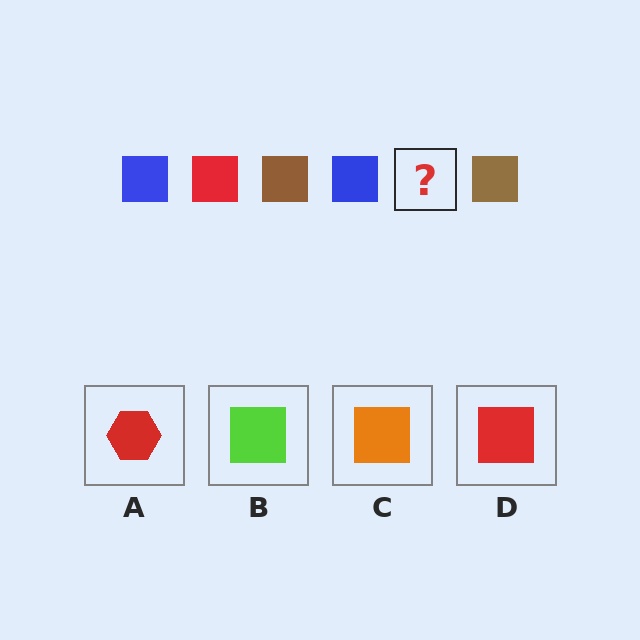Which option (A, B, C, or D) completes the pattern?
D.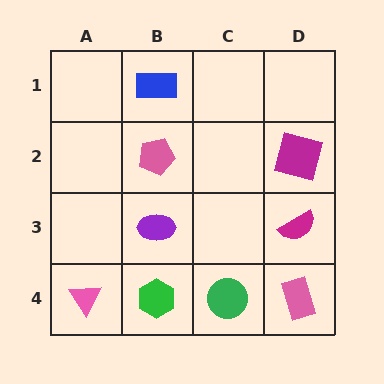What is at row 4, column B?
A green hexagon.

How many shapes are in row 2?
2 shapes.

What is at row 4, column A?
A pink triangle.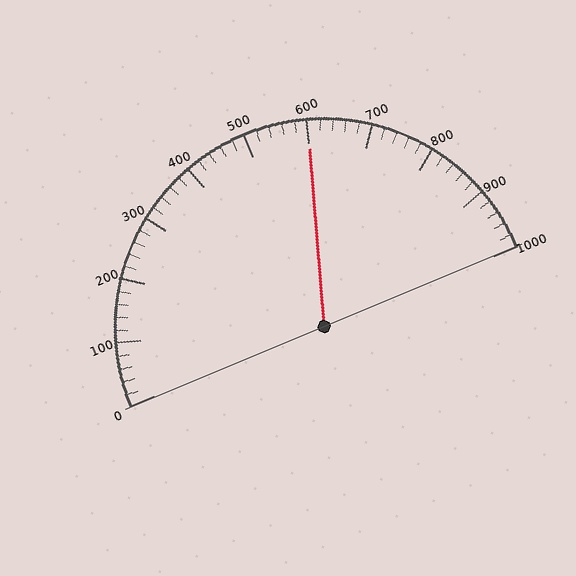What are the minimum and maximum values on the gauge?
The gauge ranges from 0 to 1000.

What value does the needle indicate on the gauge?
The needle indicates approximately 600.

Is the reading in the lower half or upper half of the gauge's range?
The reading is in the upper half of the range (0 to 1000).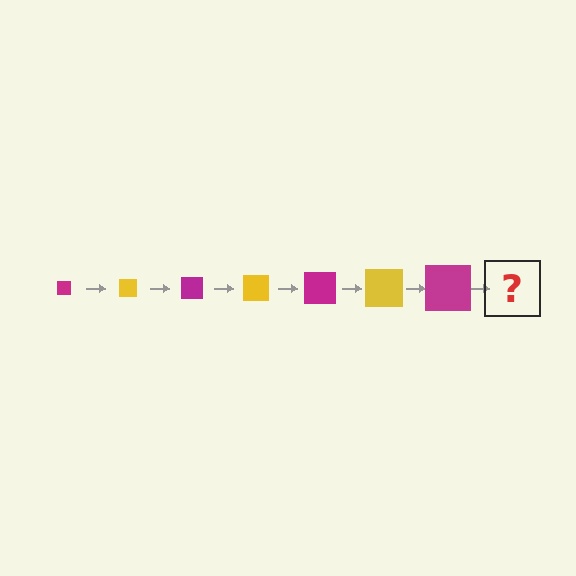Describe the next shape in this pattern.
It should be a yellow square, larger than the previous one.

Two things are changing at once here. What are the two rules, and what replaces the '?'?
The two rules are that the square grows larger each step and the color cycles through magenta and yellow. The '?' should be a yellow square, larger than the previous one.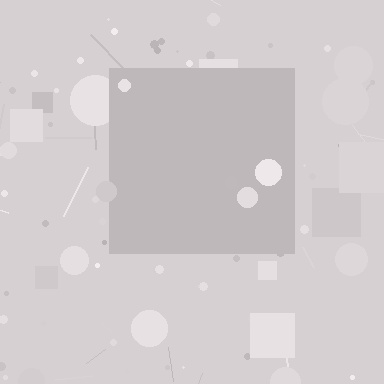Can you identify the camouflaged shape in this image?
The camouflaged shape is a square.